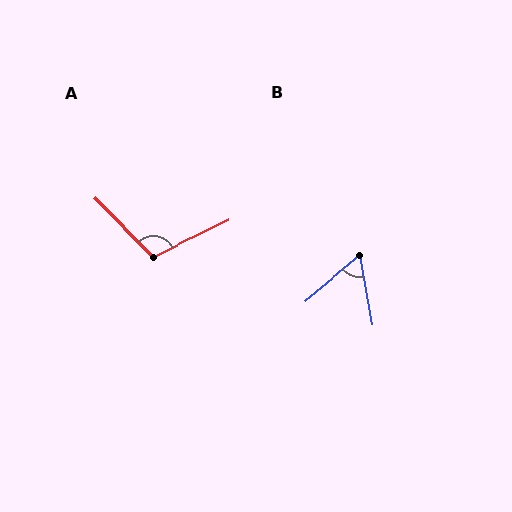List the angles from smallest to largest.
B (61°), A (109°).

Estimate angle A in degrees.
Approximately 109 degrees.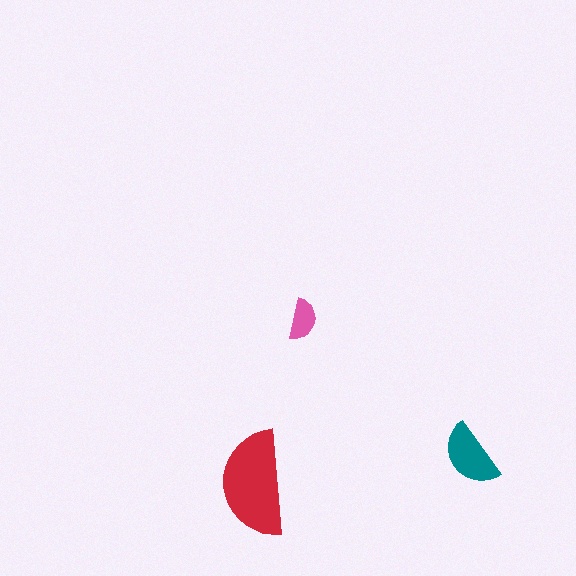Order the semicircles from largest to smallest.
the red one, the teal one, the pink one.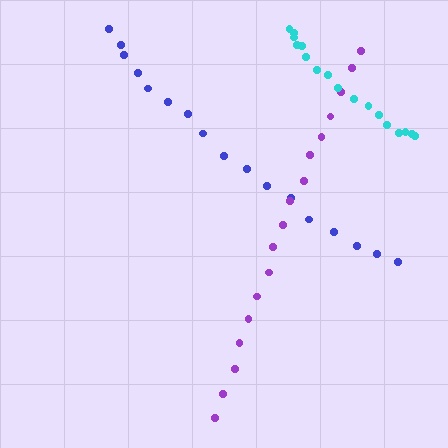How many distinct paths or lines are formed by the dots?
There are 3 distinct paths.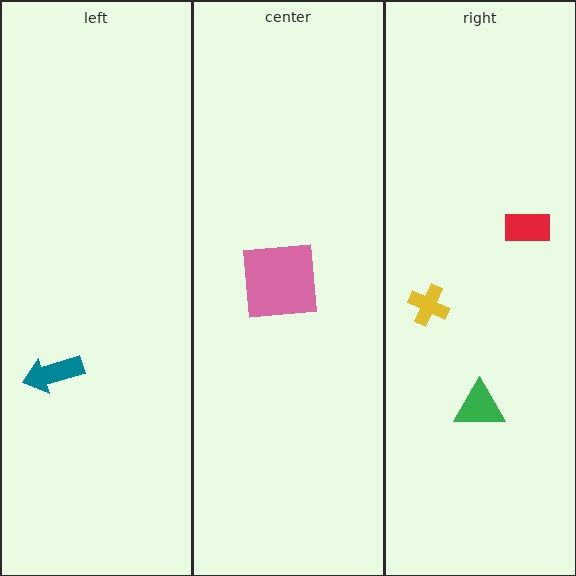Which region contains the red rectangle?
The right region.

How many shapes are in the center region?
1.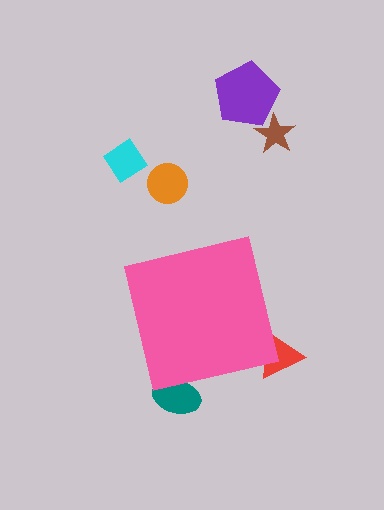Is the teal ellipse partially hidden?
Yes, the teal ellipse is partially hidden behind the pink square.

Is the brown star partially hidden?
No, the brown star is fully visible.